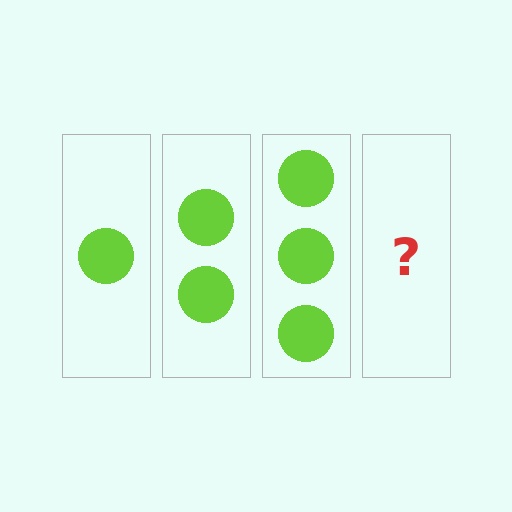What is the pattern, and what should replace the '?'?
The pattern is that each step adds one more circle. The '?' should be 4 circles.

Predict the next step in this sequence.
The next step is 4 circles.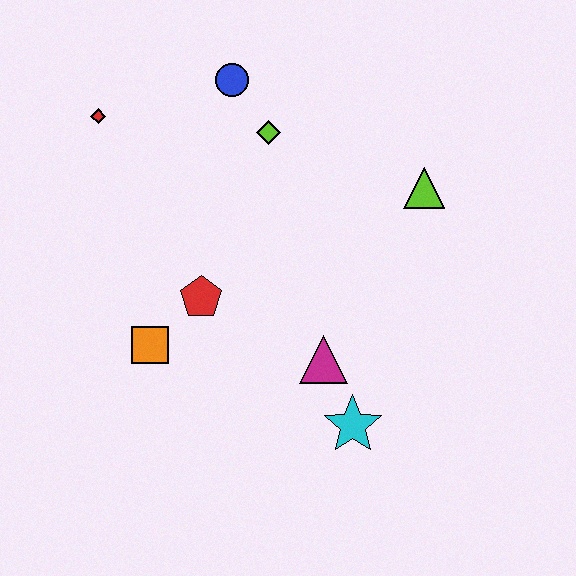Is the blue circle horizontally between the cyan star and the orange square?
Yes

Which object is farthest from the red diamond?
The cyan star is farthest from the red diamond.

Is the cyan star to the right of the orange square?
Yes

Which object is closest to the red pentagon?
The orange square is closest to the red pentagon.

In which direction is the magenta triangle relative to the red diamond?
The magenta triangle is below the red diamond.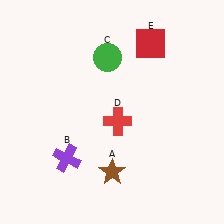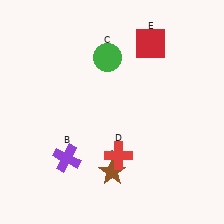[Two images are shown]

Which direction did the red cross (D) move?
The red cross (D) moved down.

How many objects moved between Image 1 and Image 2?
1 object moved between the two images.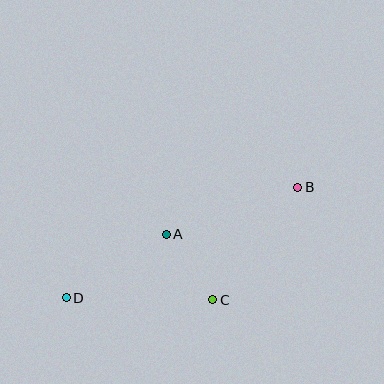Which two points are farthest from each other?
Points B and D are farthest from each other.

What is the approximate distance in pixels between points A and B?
The distance between A and B is approximately 140 pixels.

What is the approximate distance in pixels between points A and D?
The distance between A and D is approximately 118 pixels.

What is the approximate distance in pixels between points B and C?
The distance between B and C is approximately 141 pixels.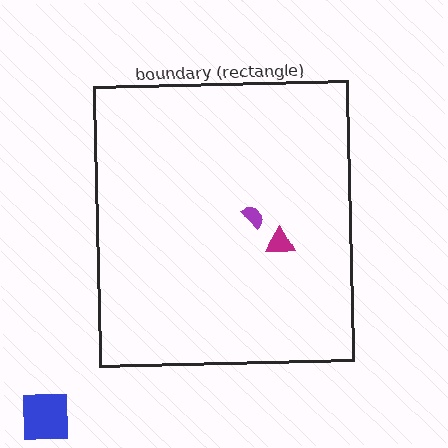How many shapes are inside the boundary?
2 inside, 1 outside.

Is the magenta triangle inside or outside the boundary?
Inside.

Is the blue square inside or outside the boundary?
Outside.